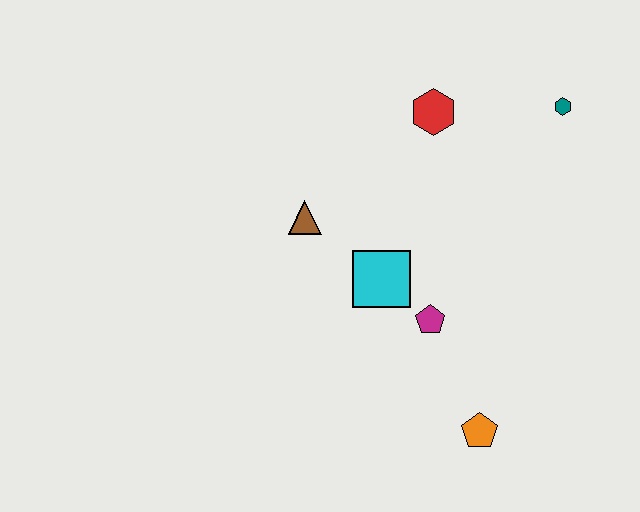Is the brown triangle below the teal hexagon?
Yes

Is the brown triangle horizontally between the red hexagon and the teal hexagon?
No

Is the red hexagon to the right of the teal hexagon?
No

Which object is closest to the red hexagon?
The teal hexagon is closest to the red hexagon.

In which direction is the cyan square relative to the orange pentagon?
The cyan square is above the orange pentagon.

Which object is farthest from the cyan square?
The teal hexagon is farthest from the cyan square.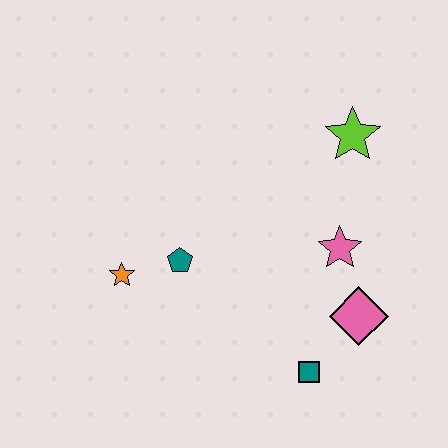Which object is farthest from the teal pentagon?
The lime star is farthest from the teal pentagon.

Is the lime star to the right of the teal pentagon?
Yes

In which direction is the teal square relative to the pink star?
The teal square is below the pink star.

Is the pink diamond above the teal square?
Yes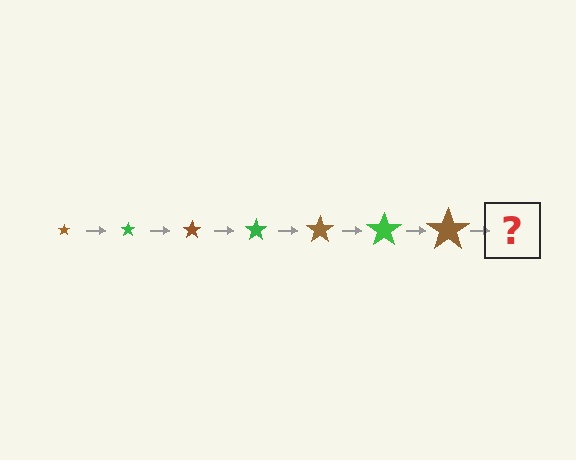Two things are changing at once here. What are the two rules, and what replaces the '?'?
The two rules are that the star grows larger each step and the color cycles through brown and green. The '?' should be a green star, larger than the previous one.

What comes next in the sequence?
The next element should be a green star, larger than the previous one.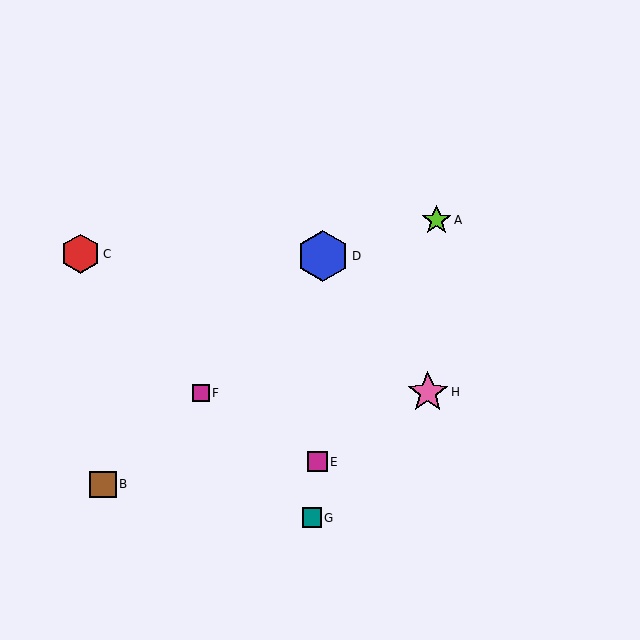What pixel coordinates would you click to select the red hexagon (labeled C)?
Click at (80, 254) to select the red hexagon C.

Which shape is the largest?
The blue hexagon (labeled D) is the largest.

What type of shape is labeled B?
Shape B is a brown square.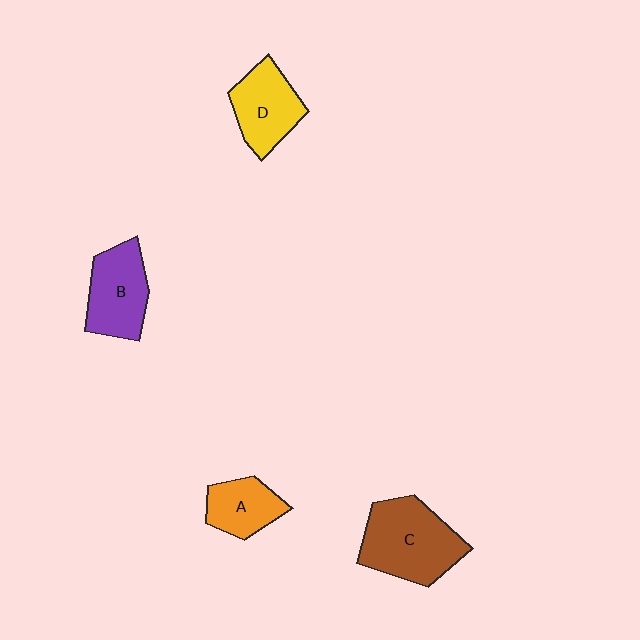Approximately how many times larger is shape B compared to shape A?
Approximately 1.4 times.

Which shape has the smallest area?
Shape A (orange).